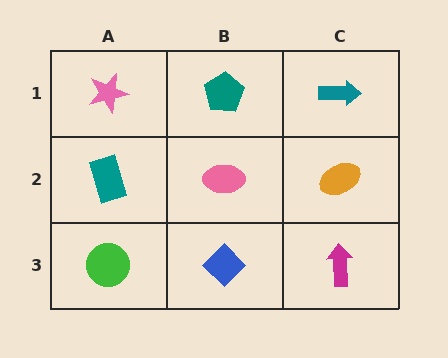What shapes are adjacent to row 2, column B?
A teal pentagon (row 1, column B), a blue diamond (row 3, column B), a teal rectangle (row 2, column A), an orange ellipse (row 2, column C).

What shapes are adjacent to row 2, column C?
A teal arrow (row 1, column C), a magenta arrow (row 3, column C), a pink ellipse (row 2, column B).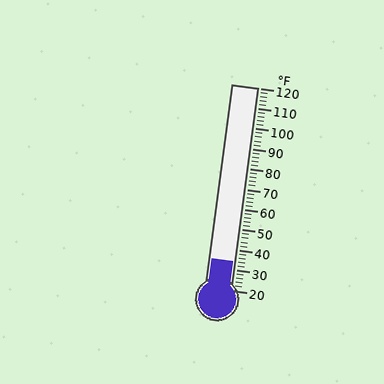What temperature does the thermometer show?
The thermometer shows approximately 34°F.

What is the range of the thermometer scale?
The thermometer scale ranges from 20°F to 120°F.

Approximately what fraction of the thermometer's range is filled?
The thermometer is filled to approximately 15% of its range.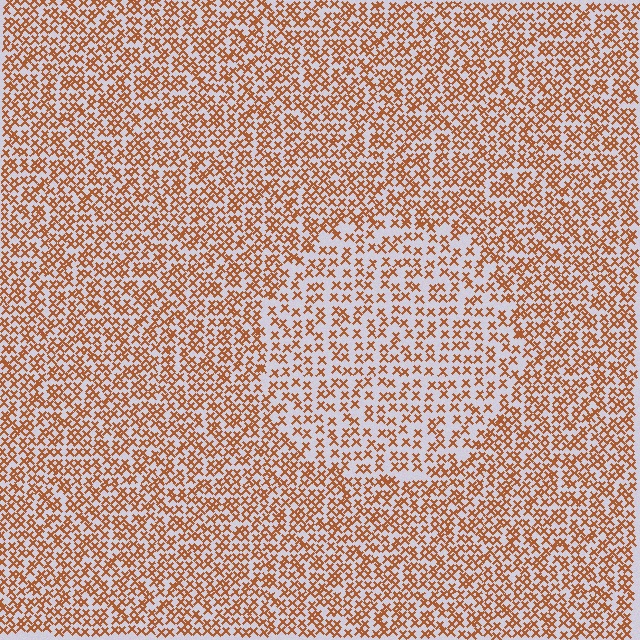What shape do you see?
I see a circle.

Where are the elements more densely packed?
The elements are more densely packed outside the circle boundary.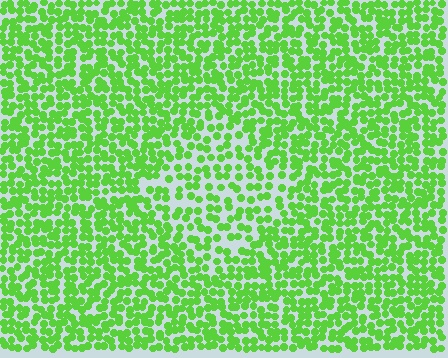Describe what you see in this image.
The image contains small lime elements arranged at two different densities. A diamond-shaped region is visible where the elements are less densely packed than the surrounding area.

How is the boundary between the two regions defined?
The boundary is defined by a change in element density (approximately 1.7x ratio). All elements are the same color, size, and shape.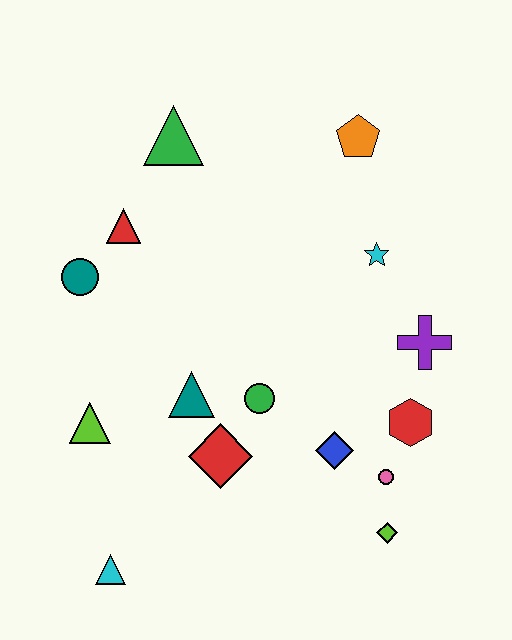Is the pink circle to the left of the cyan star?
No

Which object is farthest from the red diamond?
The orange pentagon is farthest from the red diamond.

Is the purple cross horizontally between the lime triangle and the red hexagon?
No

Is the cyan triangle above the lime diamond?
No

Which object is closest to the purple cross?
The red hexagon is closest to the purple cross.